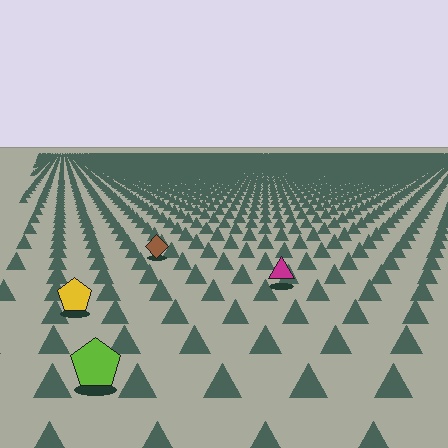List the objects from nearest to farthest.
From nearest to farthest: the lime pentagon, the yellow pentagon, the magenta triangle, the brown diamond.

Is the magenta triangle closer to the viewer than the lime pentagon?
No. The lime pentagon is closer — you can tell from the texture gradient: the ground texture is coarser near it.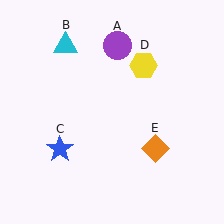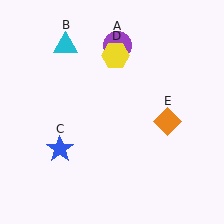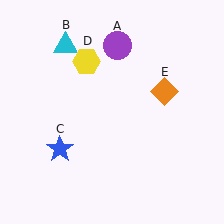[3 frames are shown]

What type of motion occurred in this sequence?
The yellow hexagon (object D), orange diamond (object E) rotated counterclockwise around the center of the scene.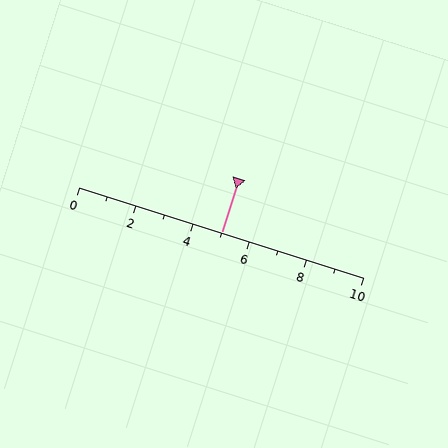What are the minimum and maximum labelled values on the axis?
The axis runs from 0 to 10.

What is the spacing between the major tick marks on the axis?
The major ticks are spaced 2 apart.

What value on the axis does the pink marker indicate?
The marker indicates approximately 5.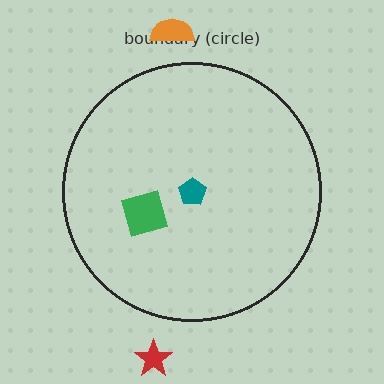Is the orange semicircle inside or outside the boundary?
Outside.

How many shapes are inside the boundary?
2 inside, 2 outside.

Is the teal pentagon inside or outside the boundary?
Inside.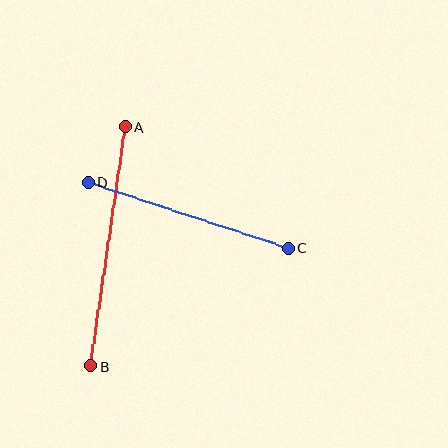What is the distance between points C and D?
The distance is approximately 210 pixels.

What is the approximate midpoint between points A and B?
The midpoint is at approximately (108, 246) pixels.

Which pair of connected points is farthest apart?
Points A and B are farthest apart.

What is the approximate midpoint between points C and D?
The midpoint is at approximately (189, 215) pixels.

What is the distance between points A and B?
The distance is approximately 241 pixels.